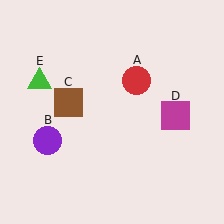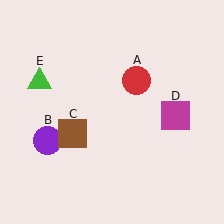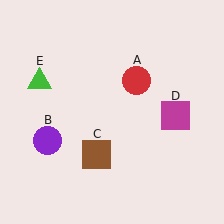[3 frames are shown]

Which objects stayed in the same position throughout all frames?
Red circle (object A) and purple circle (object B) and magenta square (object D) and green triangle (object E) remained stationary.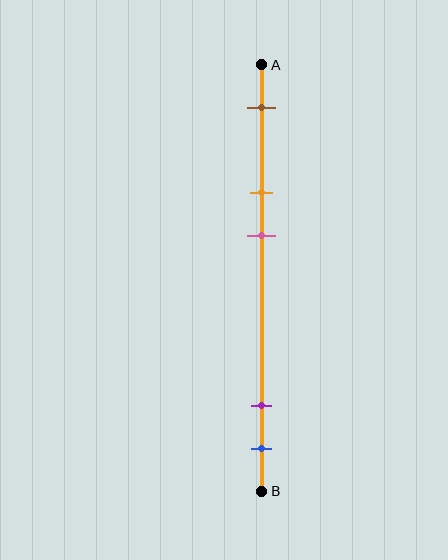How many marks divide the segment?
There are 5 marks dividing the segment.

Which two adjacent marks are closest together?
The purple and blue marks are the closest adjacent pair.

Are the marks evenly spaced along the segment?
No, the marks are not evenly spaced.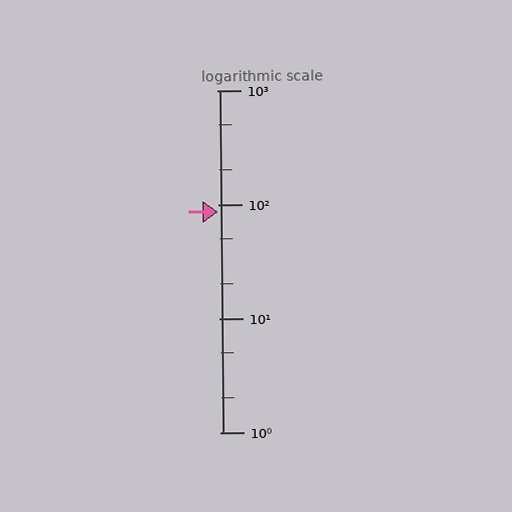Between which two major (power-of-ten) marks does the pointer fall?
The pointer is between 10 and 100.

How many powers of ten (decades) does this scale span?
The scale spans 3 decades, from 1 to 1000.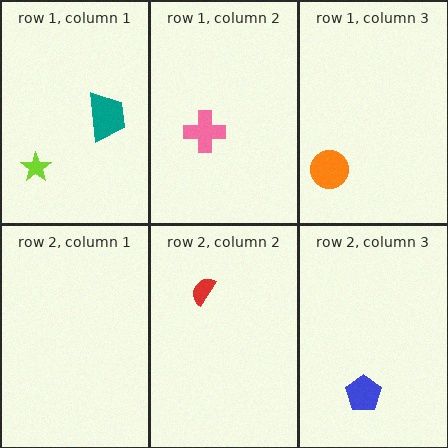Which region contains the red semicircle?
The row 2, column 2 region.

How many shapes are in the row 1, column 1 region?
2.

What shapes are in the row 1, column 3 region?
The orange circle.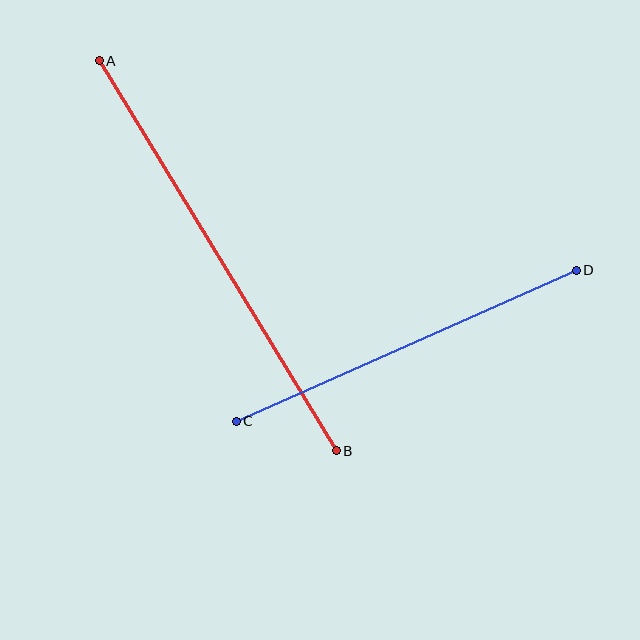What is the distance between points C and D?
The distance is approximately 372 pixels.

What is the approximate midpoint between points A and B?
The midpoint is at approximately (218, 256) pixels.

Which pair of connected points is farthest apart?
Points A and B are farthest apart.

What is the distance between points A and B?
The distance is approximately 457 pixels.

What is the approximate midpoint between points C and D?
The midpoint is at approximately (406, 346) pixels.